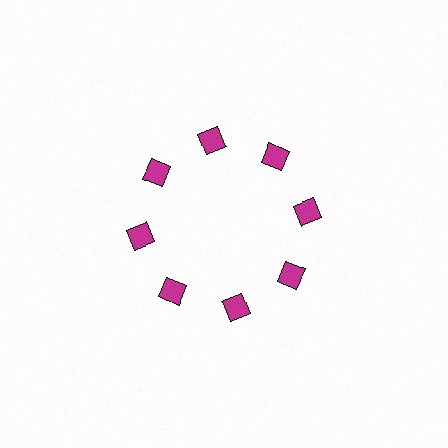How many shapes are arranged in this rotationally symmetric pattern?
There are 8 shapes, arranged in 8 groups of 1.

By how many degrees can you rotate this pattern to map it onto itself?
The pattern maps onto itself every 45 degrees of rotation.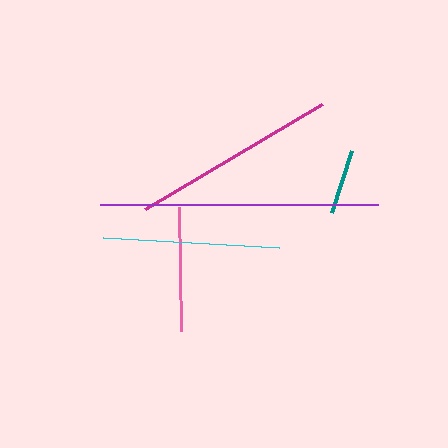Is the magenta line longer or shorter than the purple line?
The purple line is longer than the magenta line.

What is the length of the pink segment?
The pink segment is approximately 124 pixels long.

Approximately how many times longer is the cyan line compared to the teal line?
The cyan line is approximately 2.7 times the length of the teal line.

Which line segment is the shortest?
The teal line is the shortest at approximately 65 pixels.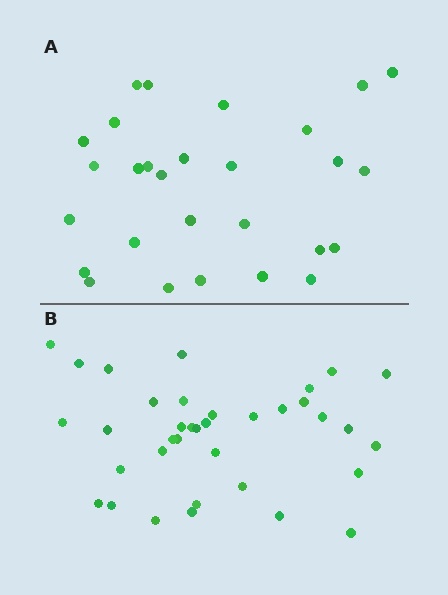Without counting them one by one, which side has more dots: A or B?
Region B (the bottom region) has more dots.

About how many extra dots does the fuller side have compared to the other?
Region B has roughly 8 or so more dots than region A.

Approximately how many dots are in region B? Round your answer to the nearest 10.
About 40 dots. (The exact count is 36, which rounds to 40.)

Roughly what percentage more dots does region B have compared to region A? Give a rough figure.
About 30% more.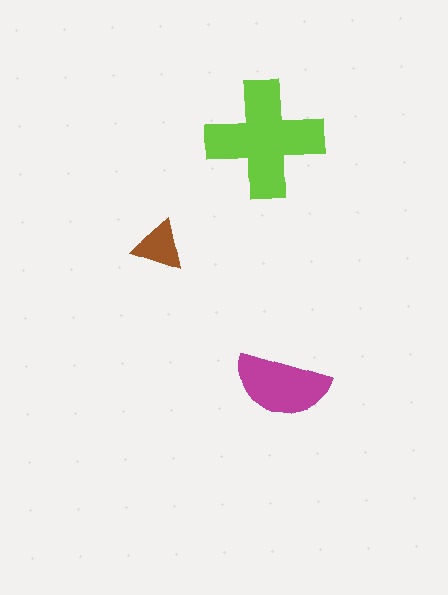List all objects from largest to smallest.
The lime cross, the magenta semicircle, the brown triangle.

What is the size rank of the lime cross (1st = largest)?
1st.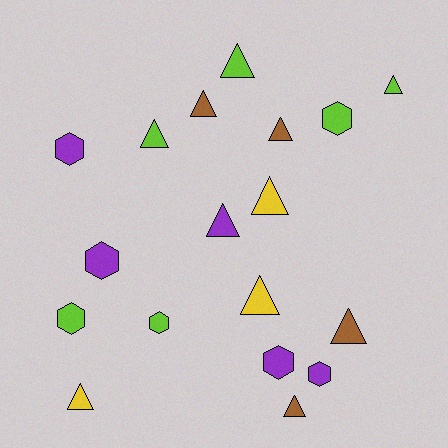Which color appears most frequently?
Lime, with 6 objects.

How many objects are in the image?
There are 18 objects.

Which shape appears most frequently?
Triangle, with 11 objects.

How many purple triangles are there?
There is 1 purple triangle.